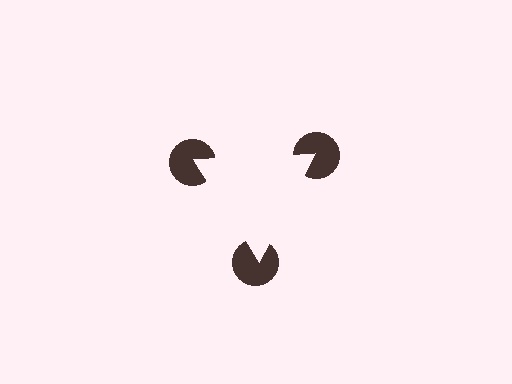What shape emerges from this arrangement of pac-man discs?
An illusory triangle — its edges are inferred from the aligned wedge cuts in the pac-man discs, not physically drawn.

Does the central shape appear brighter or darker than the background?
It typically appears slightly brighter than the background, even though no actual brightness change is drawn.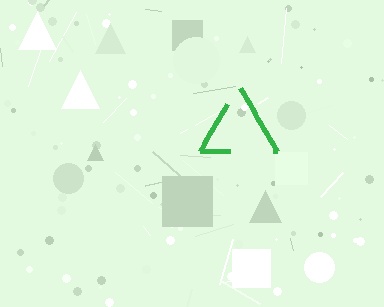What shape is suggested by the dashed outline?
The dashed outline suggests a triangle.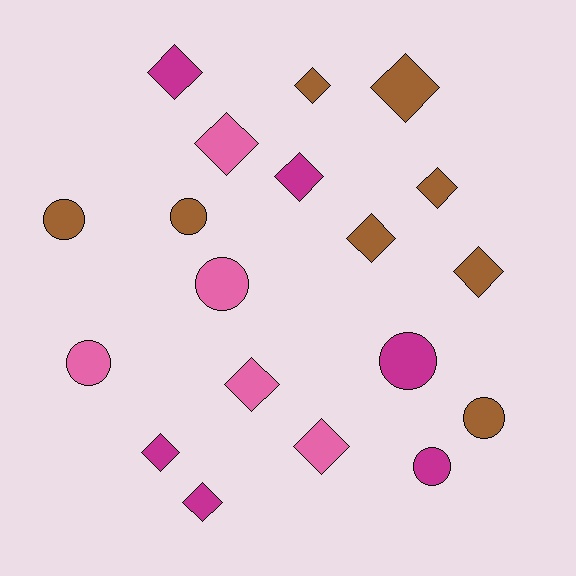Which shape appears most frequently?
Diamond, with 12 objects.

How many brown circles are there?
There are 3 brown circles.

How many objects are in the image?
There are 19 objects.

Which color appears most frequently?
Brown, with 8 objects.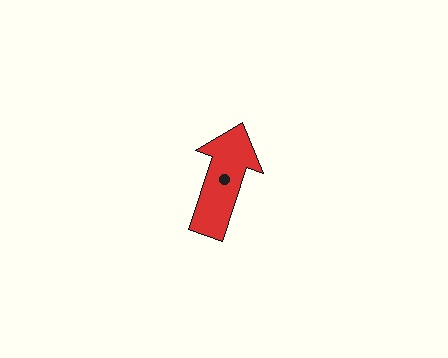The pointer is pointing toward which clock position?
Roughly 1 o'clock.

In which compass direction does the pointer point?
North.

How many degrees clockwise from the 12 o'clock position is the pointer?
Approximately 19 degrees.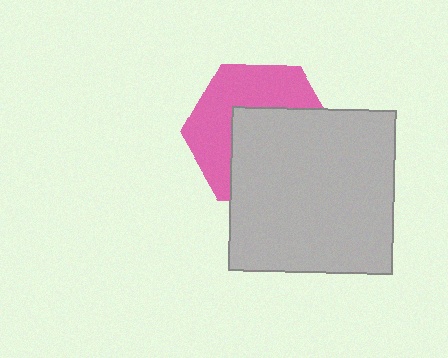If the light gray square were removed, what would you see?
You would see the complete pink hexagon.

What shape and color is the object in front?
The object in front is a light gray square.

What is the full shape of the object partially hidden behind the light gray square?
The partially hidden object is a pink hexagon.